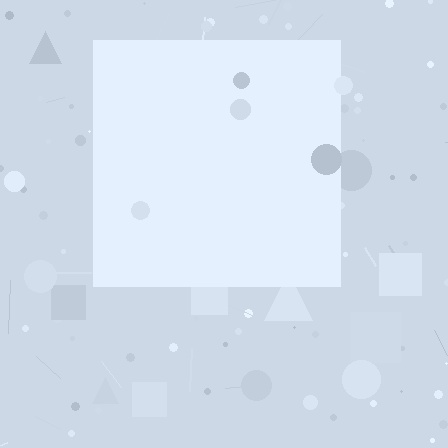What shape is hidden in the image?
A square is hidden in the image.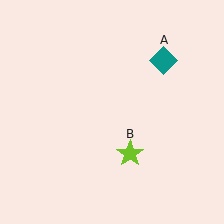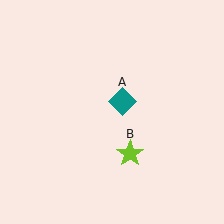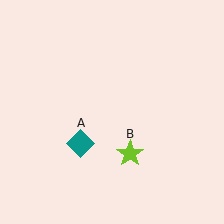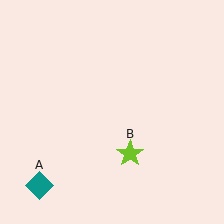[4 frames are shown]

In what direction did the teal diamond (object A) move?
The teal diamond (object A) moved down and to the left.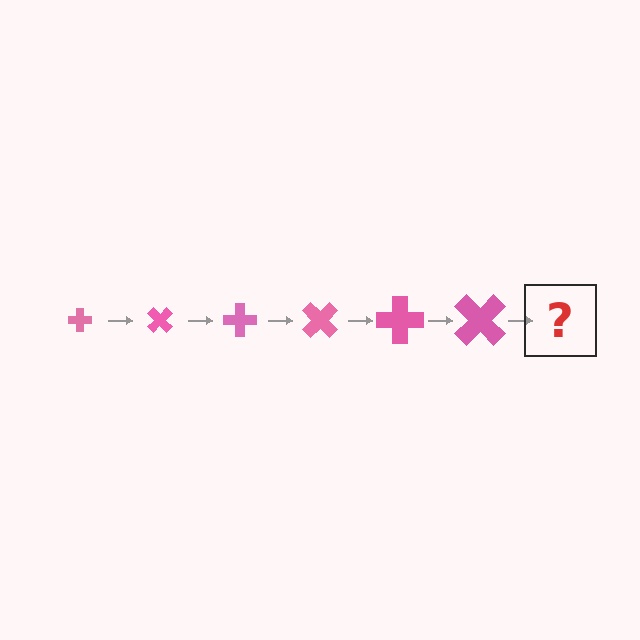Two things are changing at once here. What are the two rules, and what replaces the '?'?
The two rules are that the cross grows larger each step and it rotates 45 degrees each step. The '?' should be a cross, larger than the previous one and rotated 270 degrees from the start.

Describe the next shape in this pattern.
It should be a cross, larger than the previous one and rotated 270 degrees from the start.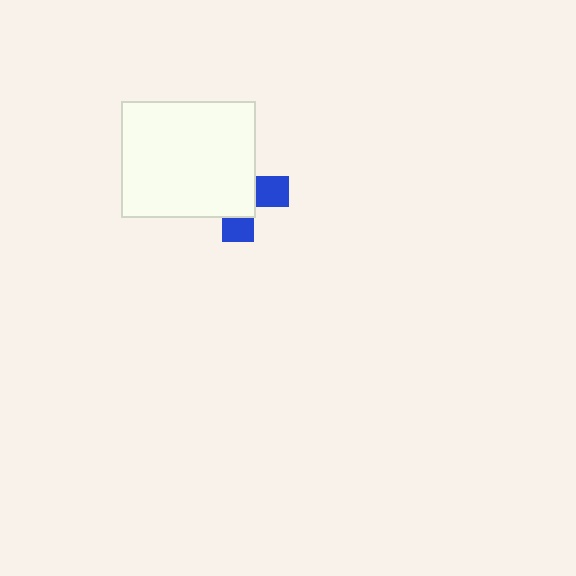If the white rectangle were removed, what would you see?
You would see the complete blue cross.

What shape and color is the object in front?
The object in front is a white rectangle.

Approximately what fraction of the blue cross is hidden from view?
Roughly 66% of the blue cross is hidden behind the white rectangle.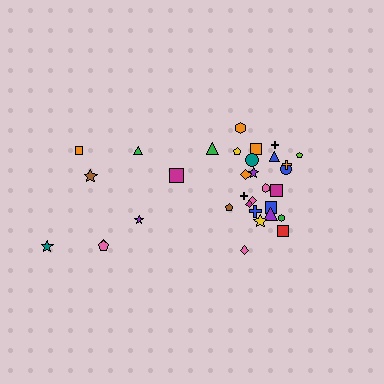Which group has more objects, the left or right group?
The right group.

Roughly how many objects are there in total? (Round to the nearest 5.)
Roughly 35 objects in total.